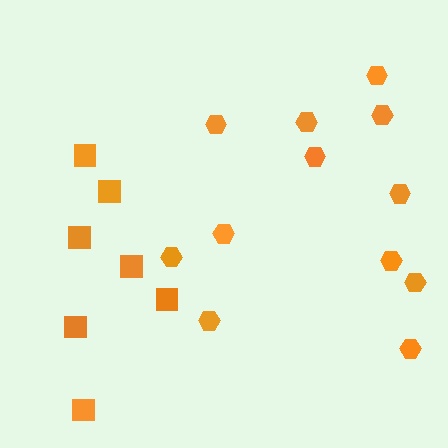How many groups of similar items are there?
There are 2 groups: one group of squares (7) and one group of hexagons (12).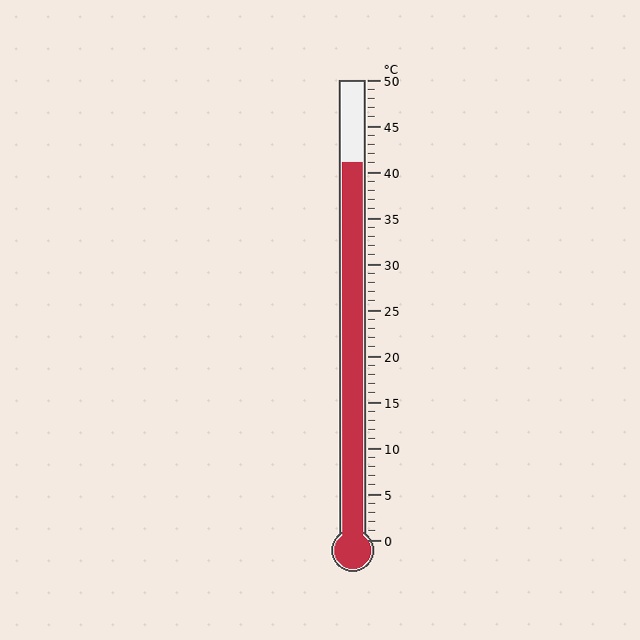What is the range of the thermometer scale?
The thermometer scale ranges from 0°C to 50°C.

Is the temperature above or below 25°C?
The temperature is above 25°C.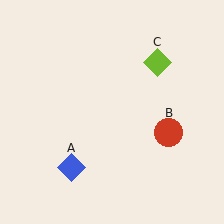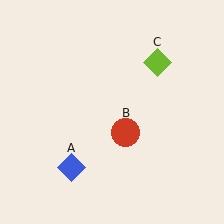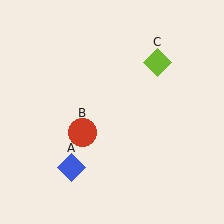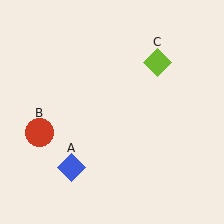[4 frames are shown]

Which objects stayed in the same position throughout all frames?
Blue diamond (object A) and lime diamond (object C) remained stationary.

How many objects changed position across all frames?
1 object changed position: red circle (object B).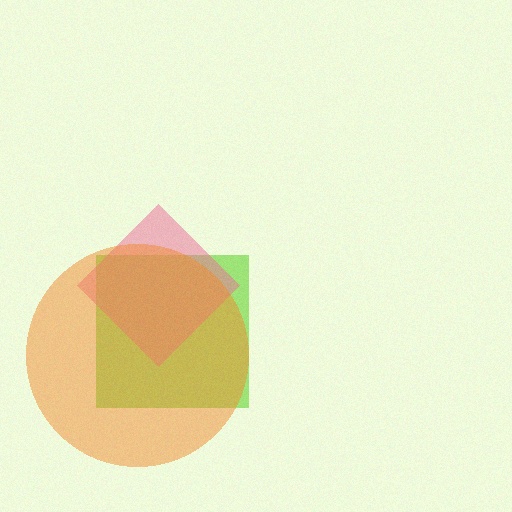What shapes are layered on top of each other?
The layered shapes are: a lime square, a pink diamond, an orange circle.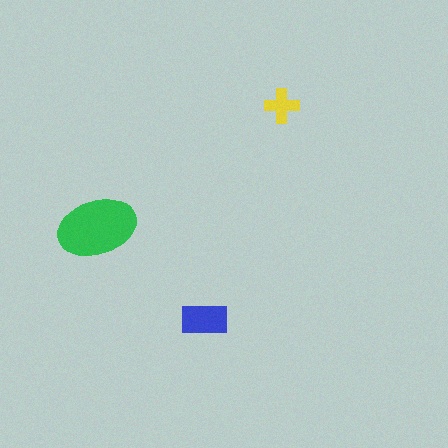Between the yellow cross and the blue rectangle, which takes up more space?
The blue rectangle.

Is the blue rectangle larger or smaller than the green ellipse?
Smaller.